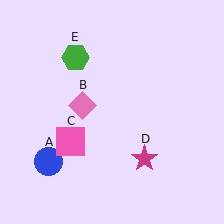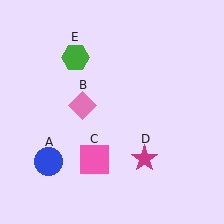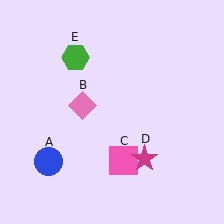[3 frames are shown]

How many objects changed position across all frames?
1 object changed position: pink square (object C).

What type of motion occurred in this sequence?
The pink square (object C) rotated counterclockwise around the center of the scene.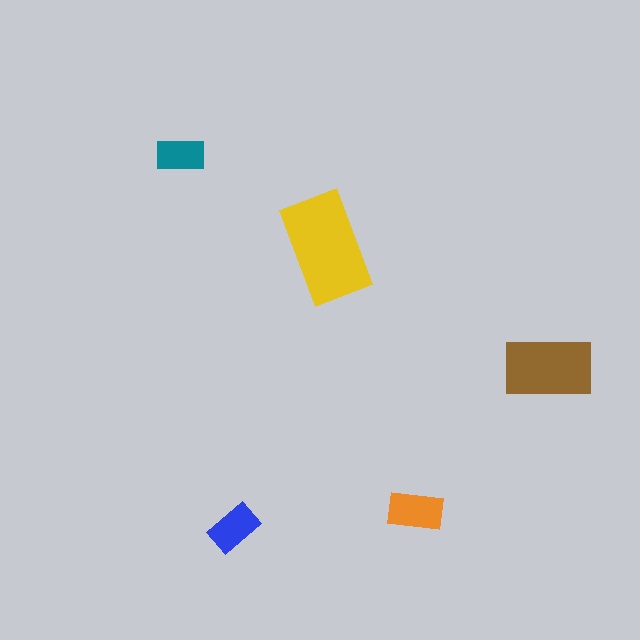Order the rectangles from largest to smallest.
the yellow one, the brown one, the orange one, the blue one, the teal one.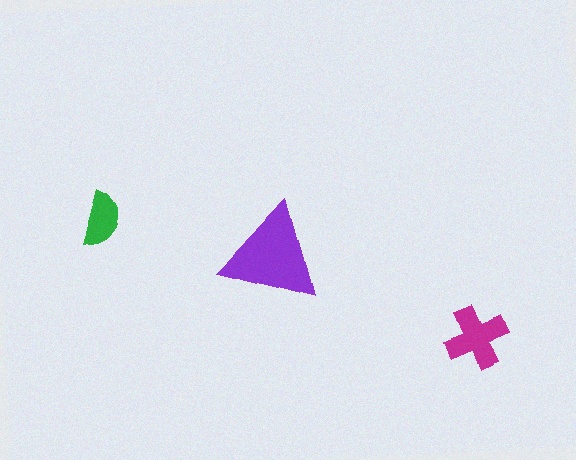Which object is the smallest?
The green semicircle.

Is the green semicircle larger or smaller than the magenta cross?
Smaller.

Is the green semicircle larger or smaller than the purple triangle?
Smaller.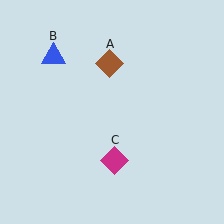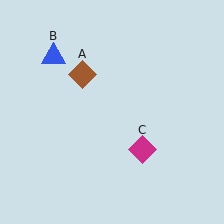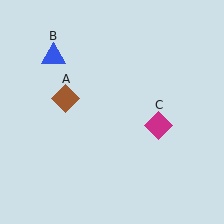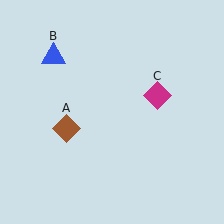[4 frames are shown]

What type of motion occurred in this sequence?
The brown diamond (object A), magenta diamond (object C) rotated counterclockwise around the center of the scene.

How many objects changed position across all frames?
2 objects changed position: brown diamond (object A), magenta diamond (object C).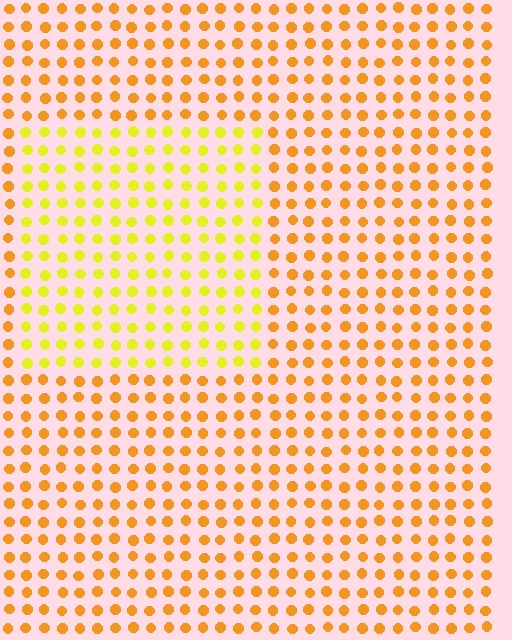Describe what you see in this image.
The image is filled with small orange elements in a uniform arrangement. A rectangle-shaped region is visible where the elements are tinted to a slightly different hue, forming a subtle color boundary.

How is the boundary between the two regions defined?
The boundary is defined purely by a slight shift in hue (about 31 degrees). Spacing, size, and orientation are identical on both sides.